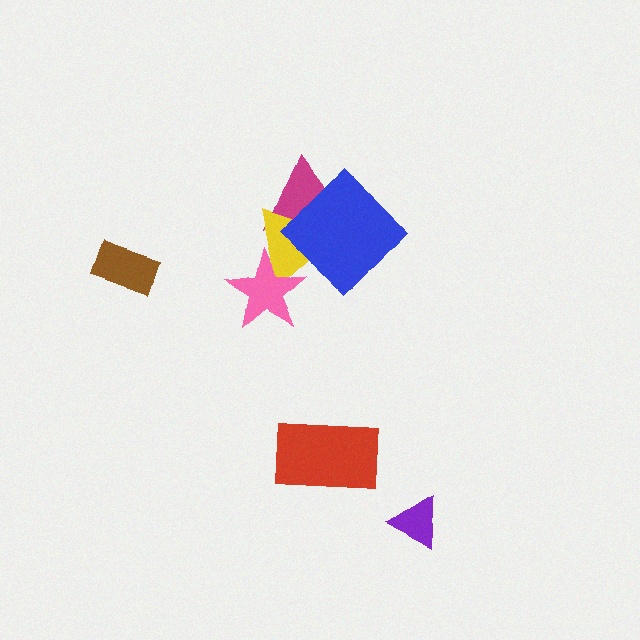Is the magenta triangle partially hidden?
Yes, it is partially covered by another shape.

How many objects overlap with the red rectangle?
0 objects overlap with the red rectangle.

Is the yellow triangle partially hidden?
Yes, it is partially covered by another shape.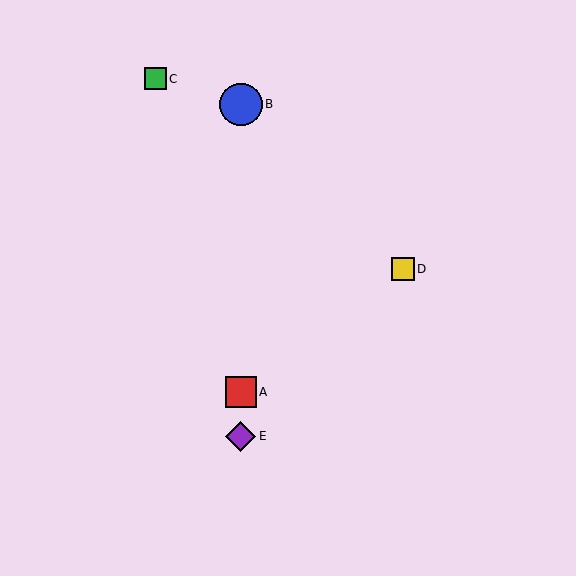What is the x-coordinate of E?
Object E is at x≈241.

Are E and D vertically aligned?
No, E is at x≈241 and D is at x≈403.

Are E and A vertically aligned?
Yes, both are at x≈241.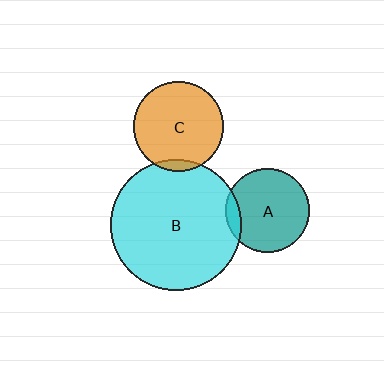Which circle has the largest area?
Circle B (cyan).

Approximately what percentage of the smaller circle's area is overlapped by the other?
Approximately 10%.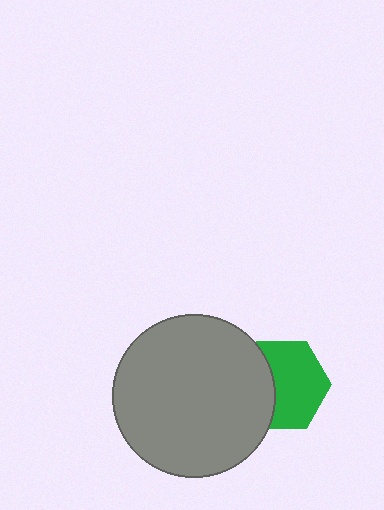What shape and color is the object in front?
The object in front is a gray circle.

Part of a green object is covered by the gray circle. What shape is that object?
It is a hexagon.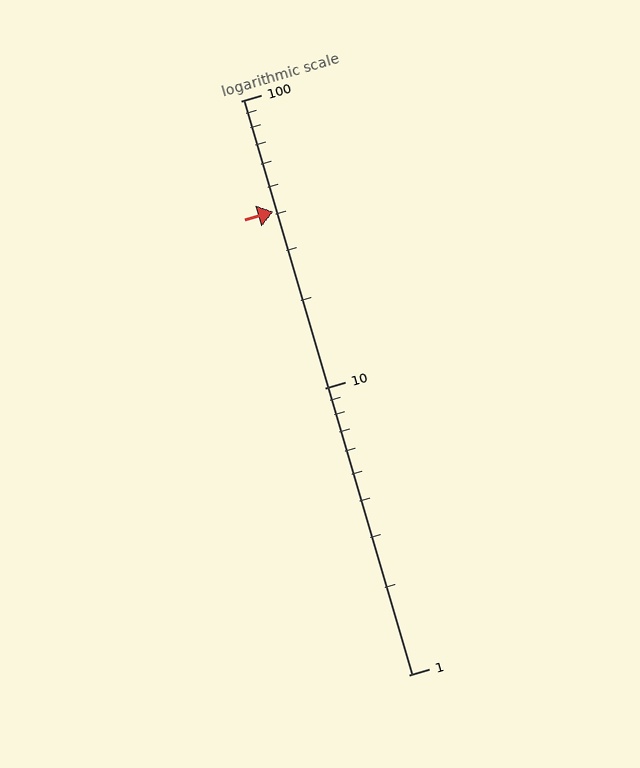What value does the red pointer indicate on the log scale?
The pointer indicates approximately 41.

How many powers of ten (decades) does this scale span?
The scale spans 2 decades, from 1 to 100.